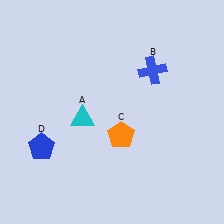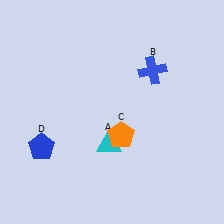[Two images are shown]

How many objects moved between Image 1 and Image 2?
1 object moved between the two images.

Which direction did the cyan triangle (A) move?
The cyan triangle (A) moved right.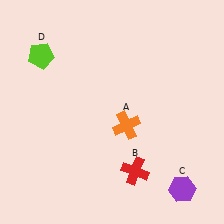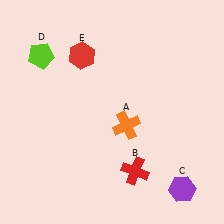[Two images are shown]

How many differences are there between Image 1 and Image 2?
There is 1 difference between the two images.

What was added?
A red hexagon (E) was added in Image 2.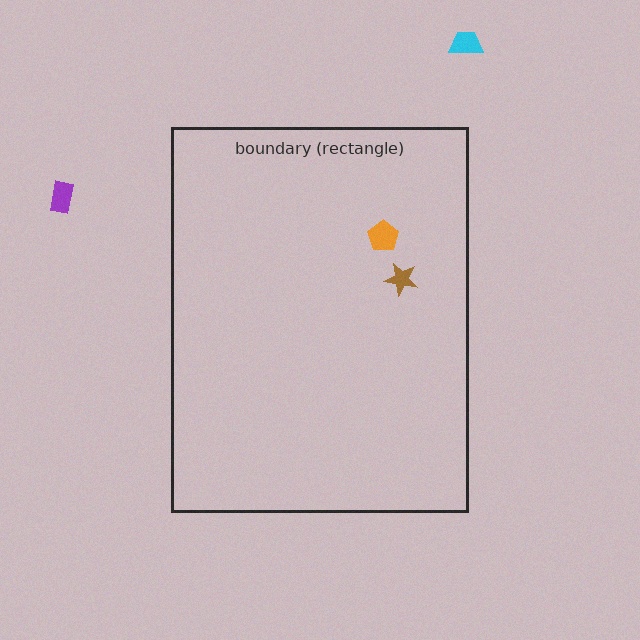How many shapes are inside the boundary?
2 inside, 2 outside.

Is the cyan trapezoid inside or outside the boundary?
Outside.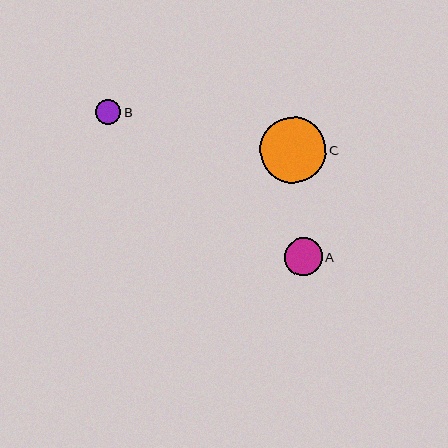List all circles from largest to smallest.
From largest to smallest: C, A, B.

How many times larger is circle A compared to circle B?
Circle A is approximately 1.5 times the size of circle B.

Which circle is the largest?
Circle C is the largest with a size of approximately 66 pixels.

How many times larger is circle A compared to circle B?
Circle A is approximately 1.5 times the size of circle B.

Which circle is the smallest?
Circle B is the smallest with a size of approximately 25 pixels.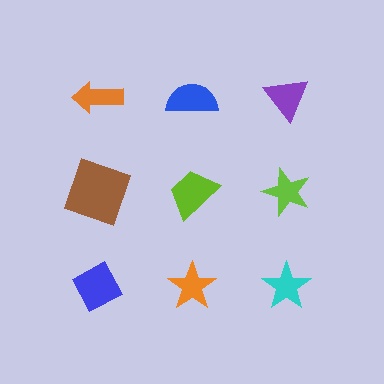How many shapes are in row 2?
3 shapes.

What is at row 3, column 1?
A blue diamond.